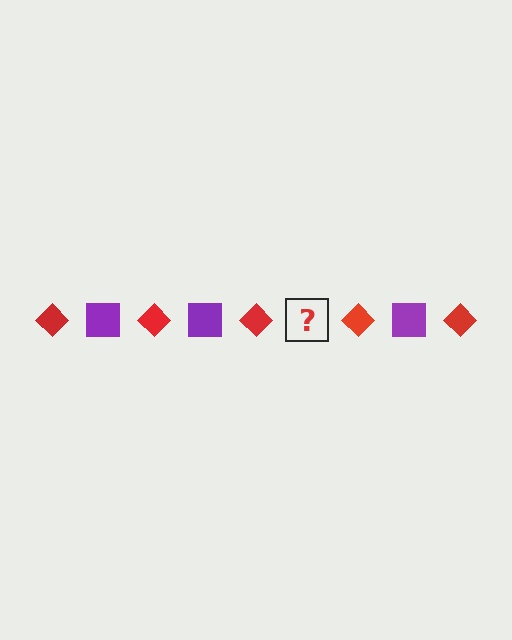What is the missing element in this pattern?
The missing element is a purple square.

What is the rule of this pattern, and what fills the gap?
The rule is that the pattern alternates between red diamond and purple square. The gap should be filled with a purple square.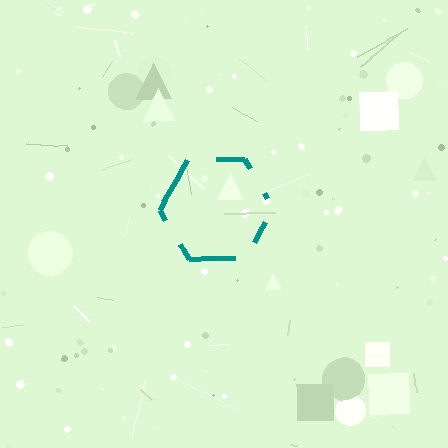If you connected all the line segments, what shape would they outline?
They would outline a hexagon.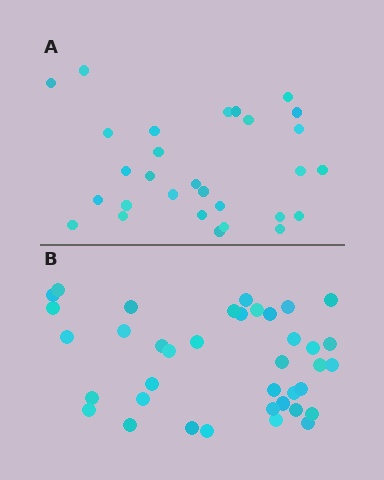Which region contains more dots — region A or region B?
Region B (the bottom region) has more dots.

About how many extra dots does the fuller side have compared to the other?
Region B has roughly 8 or so more dots than region A.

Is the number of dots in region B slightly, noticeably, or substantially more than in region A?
Region B has noticeably more, but not dramatically so. The ratio is roughly 1.3 to 1.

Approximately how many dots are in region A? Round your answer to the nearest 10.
About 30 dots. (The exact count is 29, which rounds to 30.)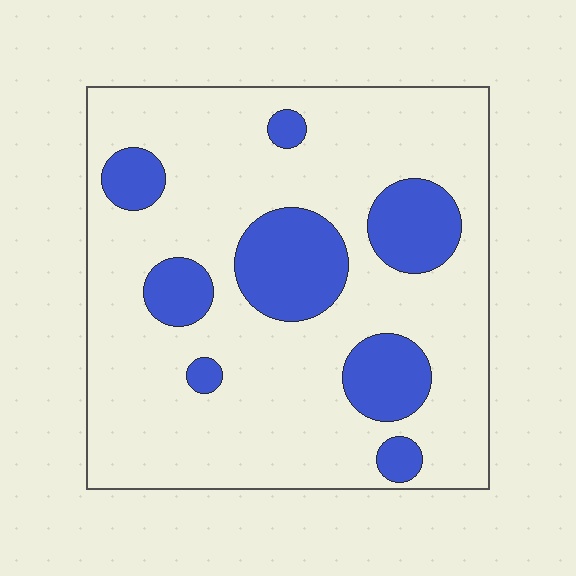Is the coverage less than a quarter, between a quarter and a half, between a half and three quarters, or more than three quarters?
Less than a quarter.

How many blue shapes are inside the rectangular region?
8.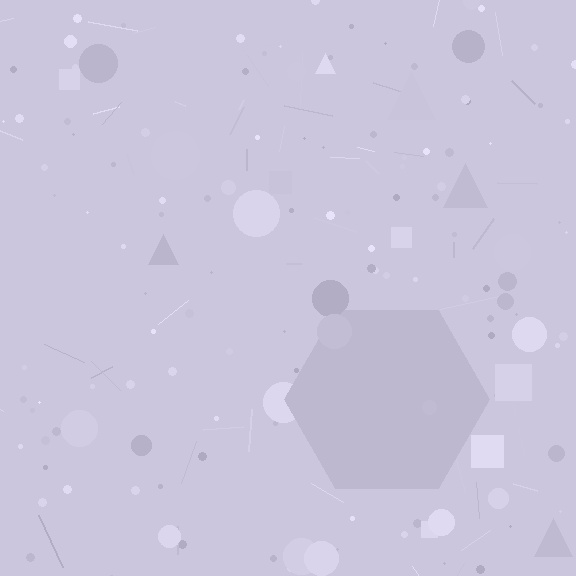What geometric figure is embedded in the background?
A hexagon is embedded in the background.